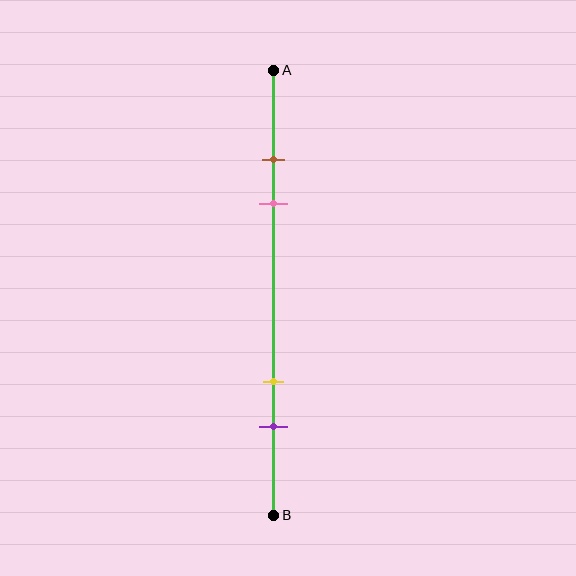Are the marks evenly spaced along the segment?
No, the marks are not evenly spaced.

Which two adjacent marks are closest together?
The brown and pink marks are the closest adjacent pair.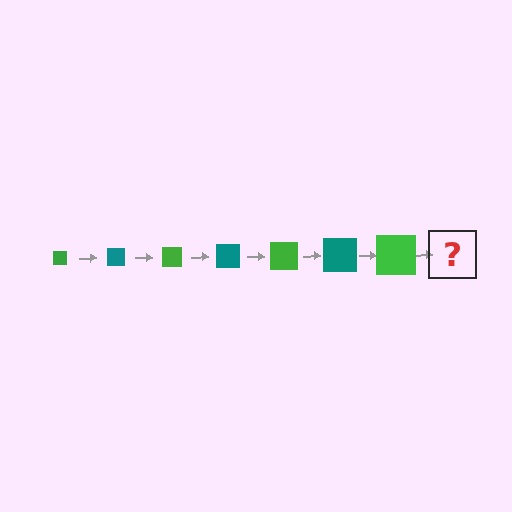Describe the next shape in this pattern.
It should be a teal square, larger than the previous one.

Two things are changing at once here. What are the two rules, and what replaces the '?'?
The two rules are that the square grows larger each step and the color cycles through green and teal. The '?' should be a teal square, larger than the previous one.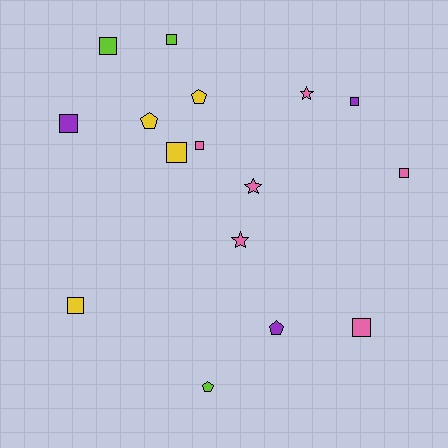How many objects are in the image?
There are 16 objects.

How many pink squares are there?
There are 3 pink squares.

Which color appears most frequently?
Pink, with 6 objects.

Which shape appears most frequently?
Square, with 9 objects.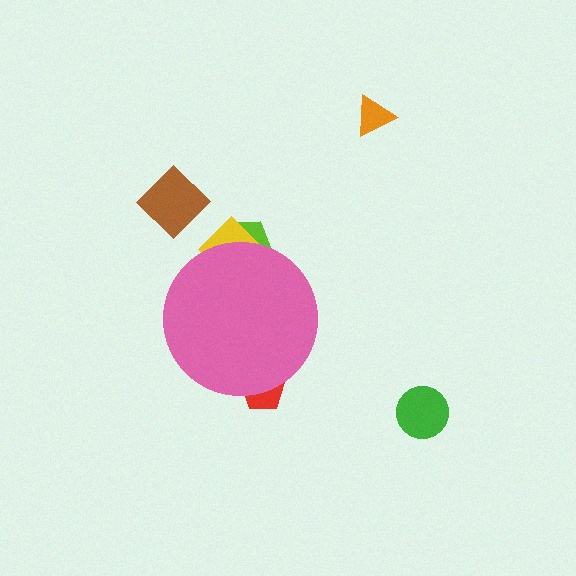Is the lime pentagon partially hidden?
Yes, the lime pentagon is partially hidden behind the pink circle.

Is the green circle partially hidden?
No, the green circle is fully visible.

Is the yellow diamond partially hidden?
Yes, the yellow diamond is partially hidden behind the pink circle.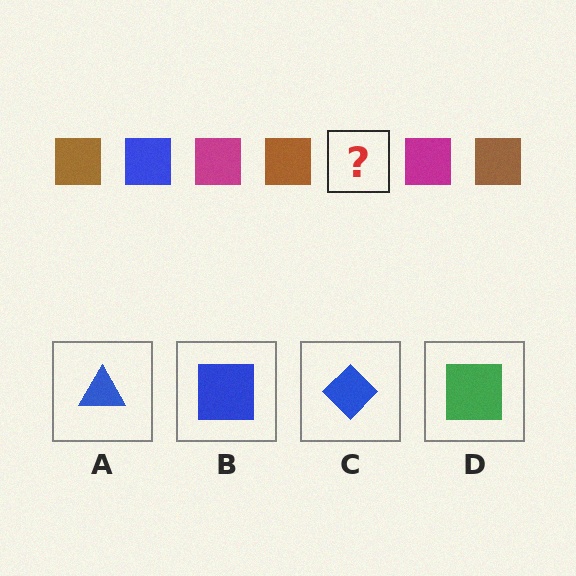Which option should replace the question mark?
Option B.